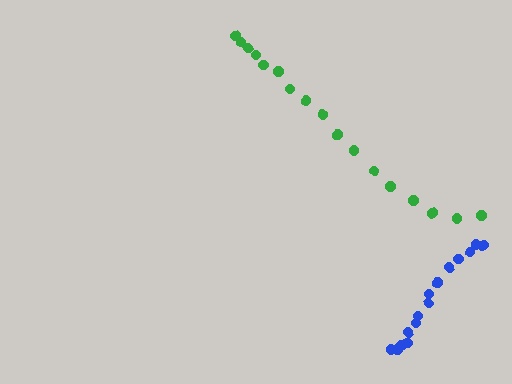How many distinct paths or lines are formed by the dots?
There are 2 distinct paths.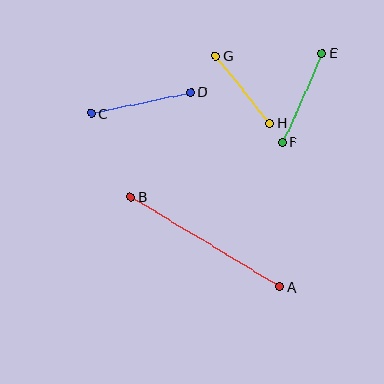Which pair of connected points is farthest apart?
Points A and B are farthest apart.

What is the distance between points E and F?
The distance is approximately 97 pixels.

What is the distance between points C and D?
The distance is approximately 102 pixels.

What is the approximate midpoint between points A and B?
The midpoint is at approximately (205, 242) pixels.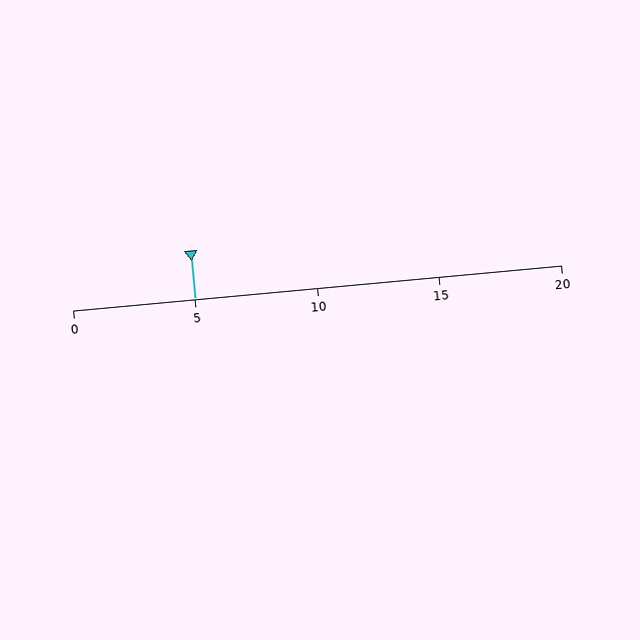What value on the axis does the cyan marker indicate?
The marker indicates approximately 5.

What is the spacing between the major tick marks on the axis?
The major ticks are spaced 5 apart.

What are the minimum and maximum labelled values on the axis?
The axis runs from 0 to 20.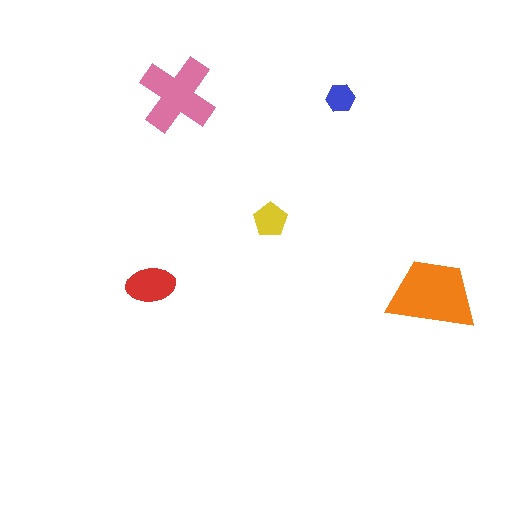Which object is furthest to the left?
The red ellipse is leftmost.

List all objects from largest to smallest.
The orange trapezoid, the pink cross, the red ellipse, the yellow pentagon, the blue hexagon.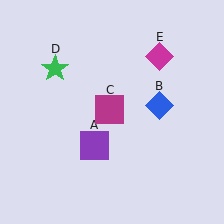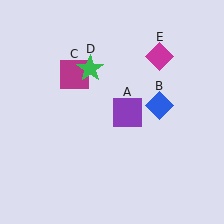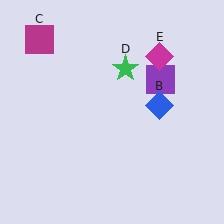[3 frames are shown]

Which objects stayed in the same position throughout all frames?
Blue diamond (object B) and magenta diamond (object E) remained stationary.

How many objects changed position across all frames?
3 objects changed position: purple square (object A), magenta square (object C), green star (object D).